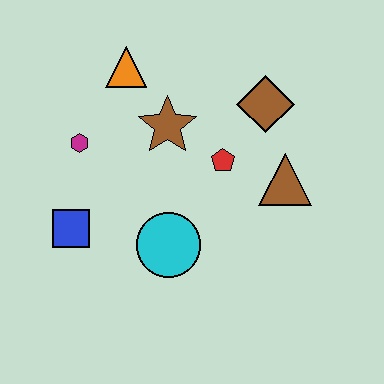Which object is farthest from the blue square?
The brown diamond is farthest from the blue square.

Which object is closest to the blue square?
The magenta hexagon is closest to the blue square.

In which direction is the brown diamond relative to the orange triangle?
The brown diamond is to the right of the orange triangle.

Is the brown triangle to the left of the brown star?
No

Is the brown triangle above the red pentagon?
No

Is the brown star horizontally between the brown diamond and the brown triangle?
No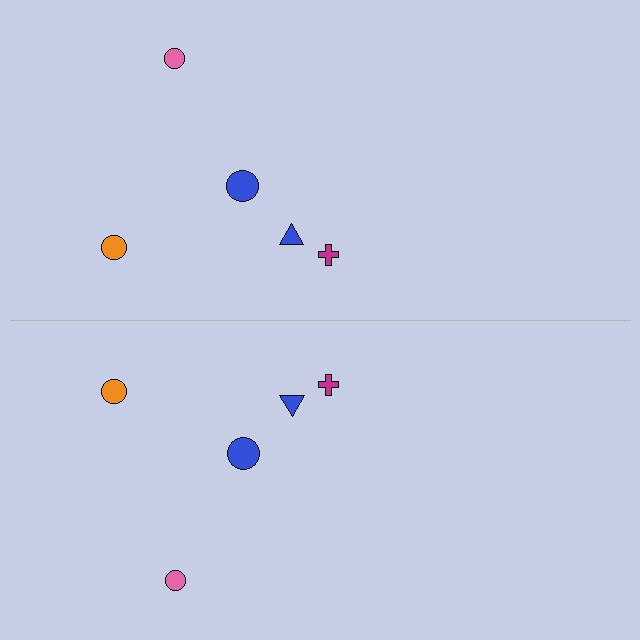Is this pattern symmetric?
Yes, this pattern has bilateral (reflection) symmetry.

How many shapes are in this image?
There are 10 shapes in this image.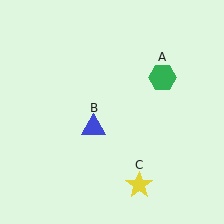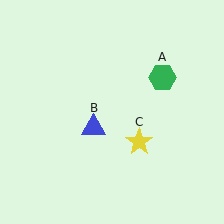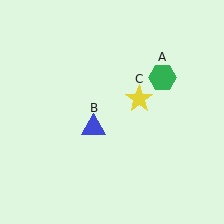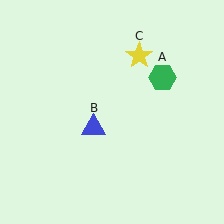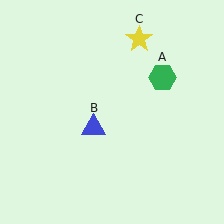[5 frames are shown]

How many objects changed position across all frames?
1 object changed position: yellow star (object C).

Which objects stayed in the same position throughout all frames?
Green hexagon (object A) and blue triangle (object B) remained stationary.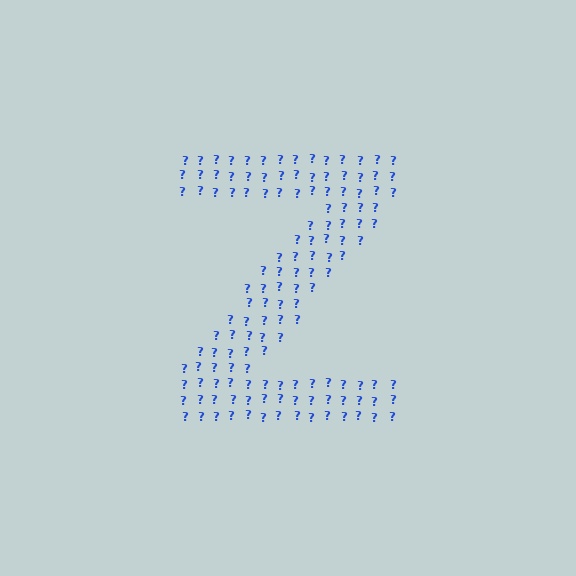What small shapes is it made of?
It is made of small question marks.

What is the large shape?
The large shape is the letter Z.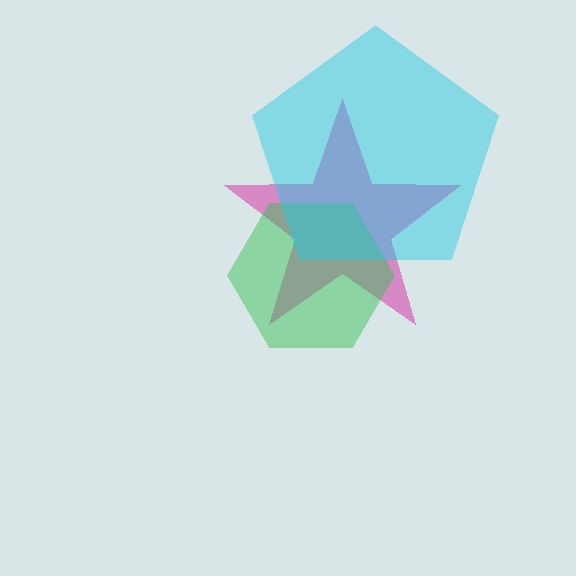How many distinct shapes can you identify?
There are 3 distinct shapes: a magenta star, a green hexagon, a cyan pentagon.